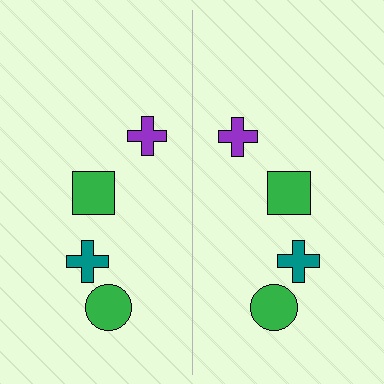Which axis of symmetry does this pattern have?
The pattern has a vertical axis of symmetry running through the center of the image.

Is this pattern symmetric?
Yes, this pattern has bilateral (reflection) symmetry.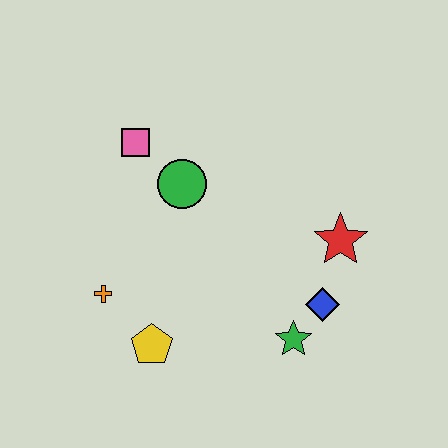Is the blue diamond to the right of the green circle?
Yes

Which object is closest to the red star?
The blue diamond is closest to the red star.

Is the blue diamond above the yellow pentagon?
Yes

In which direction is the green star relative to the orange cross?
The green star is to the right of the orange cross.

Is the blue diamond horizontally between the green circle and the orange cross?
No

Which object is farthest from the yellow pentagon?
The red star is farthest from the yellow pentagon.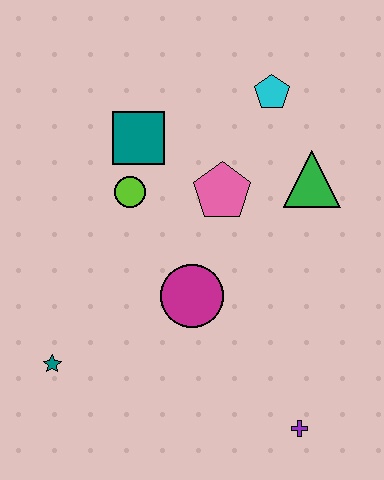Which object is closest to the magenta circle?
The pink pentagon is closest to the magenta circle.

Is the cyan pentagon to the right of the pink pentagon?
Yes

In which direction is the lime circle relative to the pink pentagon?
The lime circle is to the left of the pink pentagon.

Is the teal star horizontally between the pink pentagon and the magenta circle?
No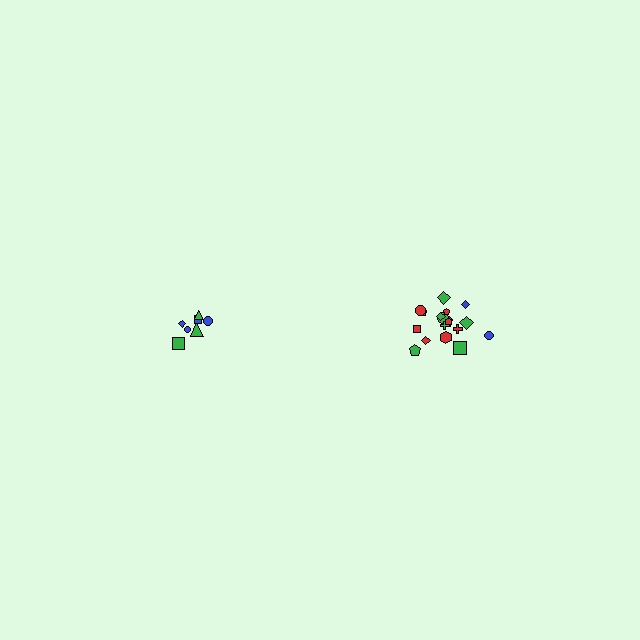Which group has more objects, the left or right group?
The right group.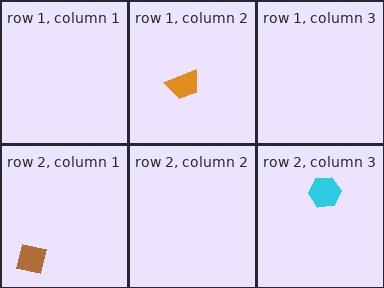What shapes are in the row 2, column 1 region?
The brown square.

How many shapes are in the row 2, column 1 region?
1.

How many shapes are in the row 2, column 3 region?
1.